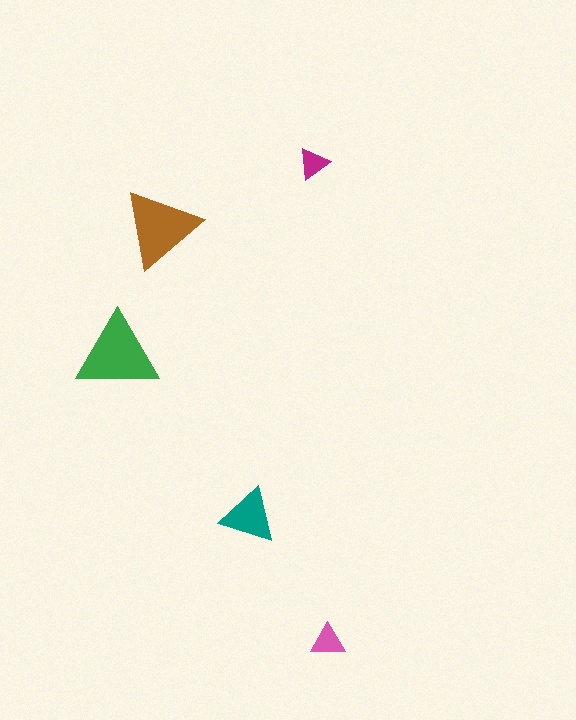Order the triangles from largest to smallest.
the green one, the brown one, the teal one, the pink one, the magenta one.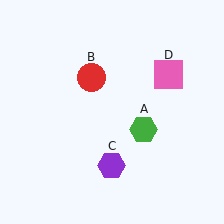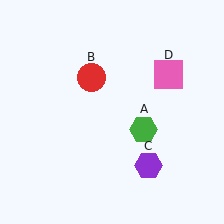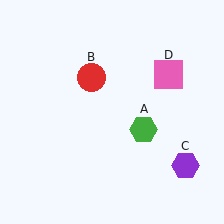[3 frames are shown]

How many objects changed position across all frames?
1 object changed position: purple hexagon (object C).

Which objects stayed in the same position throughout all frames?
Green hexagon (object A) and red circle (object B) and pink square (object D) remained stationary.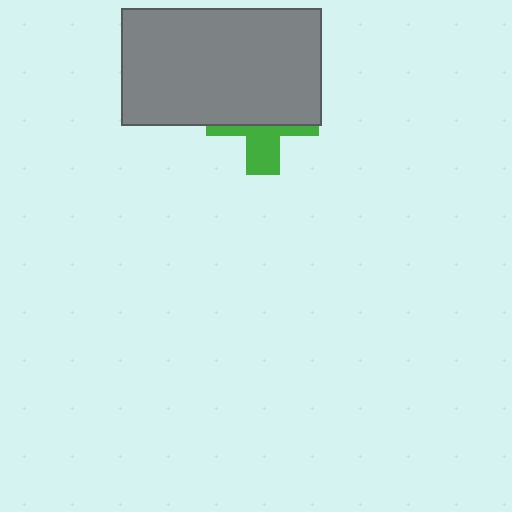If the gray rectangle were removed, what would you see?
You would see the complete green cross.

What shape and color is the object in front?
The object in front is a gray rectangle.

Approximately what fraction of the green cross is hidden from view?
Roughly 62% of the green cross is hidden behind the gray rectangle.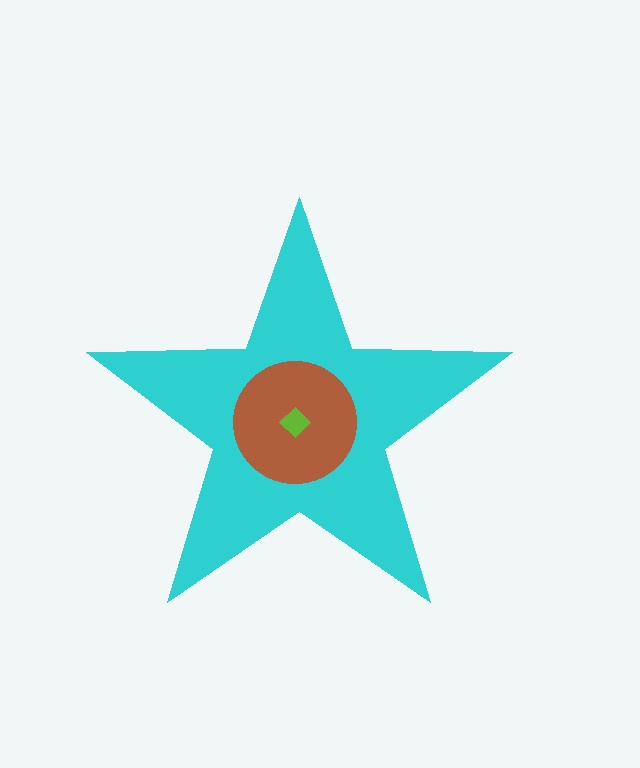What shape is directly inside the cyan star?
The brown circle.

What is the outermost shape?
The cyan star.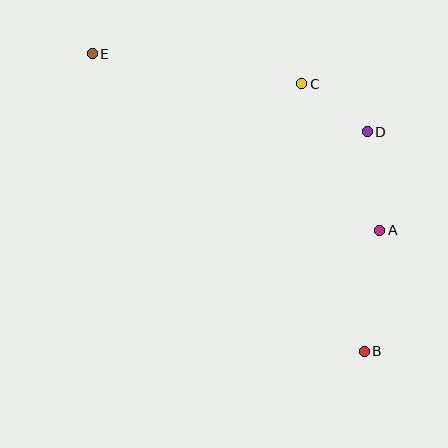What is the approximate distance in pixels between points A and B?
The distance between A and B is approximately 122 pixels.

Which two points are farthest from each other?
Points B and E are farthest from each other.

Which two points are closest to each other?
Points C and D are closest to each other.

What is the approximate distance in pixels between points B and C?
The distance between B and C is approximately 275 pixels.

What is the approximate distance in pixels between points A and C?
The distance between A and C is approximately 166 pixels.